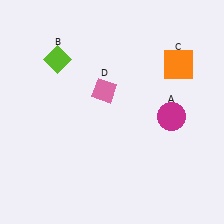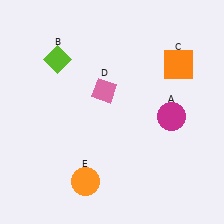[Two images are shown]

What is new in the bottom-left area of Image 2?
An orange circle (E) was added in the bottom-left area of Image 2.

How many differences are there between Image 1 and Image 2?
There is 1 difference between the two images.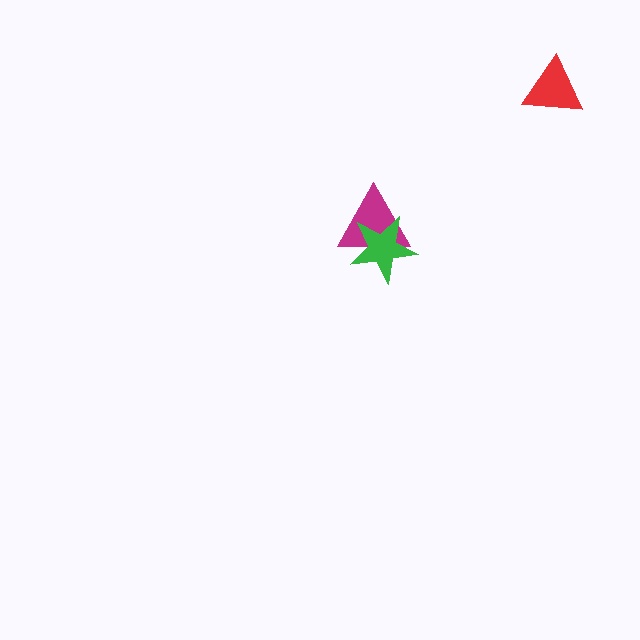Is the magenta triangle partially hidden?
Yes, it is partially covered by another shape.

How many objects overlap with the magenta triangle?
1 object overlaps with the magenta triangle.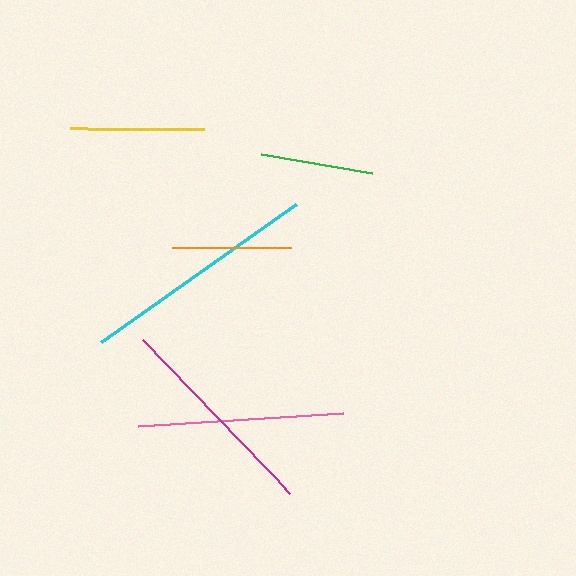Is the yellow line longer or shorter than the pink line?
The pink line is longer than the yellow line.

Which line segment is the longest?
The cyan line is the longest at approximately 239 pixels.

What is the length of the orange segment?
The orange segment is approximately 118 pixels long.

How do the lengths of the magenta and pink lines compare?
The magenta and pink lines are approximately the same length.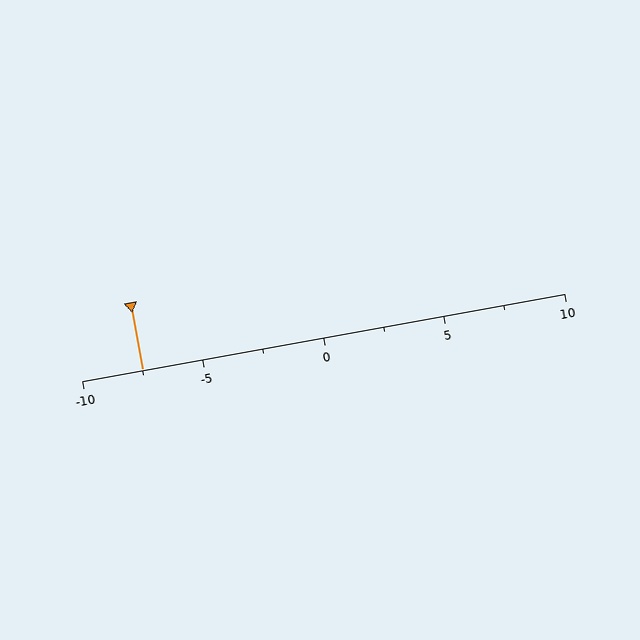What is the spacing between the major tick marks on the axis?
The major ticks are spaced 5 apart.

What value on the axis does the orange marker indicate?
The marker indicates approximately -7.5.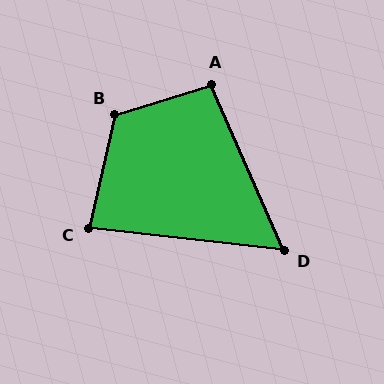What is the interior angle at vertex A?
Approximately 96 degrees (obtuse).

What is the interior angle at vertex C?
Approximately 84 degrees (acute).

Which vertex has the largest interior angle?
B, at approximately 120 degrees.